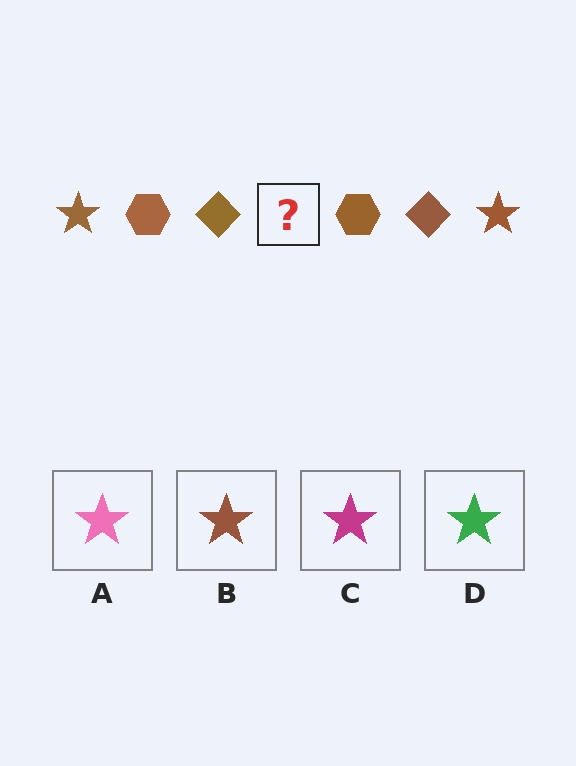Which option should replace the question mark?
Option B.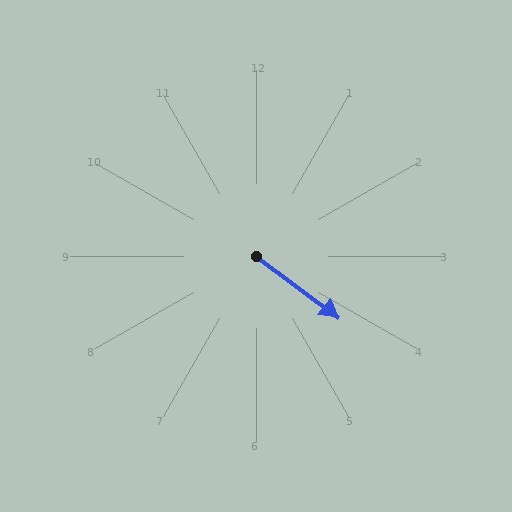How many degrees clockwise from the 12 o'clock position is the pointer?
Approximately 127 degrees.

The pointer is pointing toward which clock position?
Roughly 4 o'clock.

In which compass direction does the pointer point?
Southeast.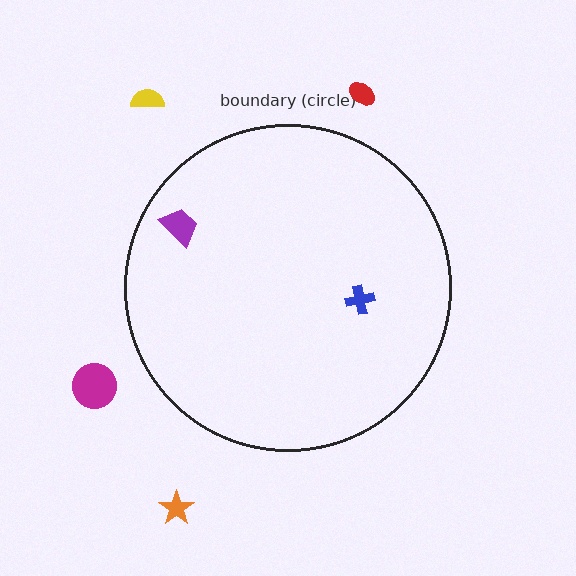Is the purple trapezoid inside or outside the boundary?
Inside.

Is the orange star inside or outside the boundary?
Outside.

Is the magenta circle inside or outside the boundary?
Outside.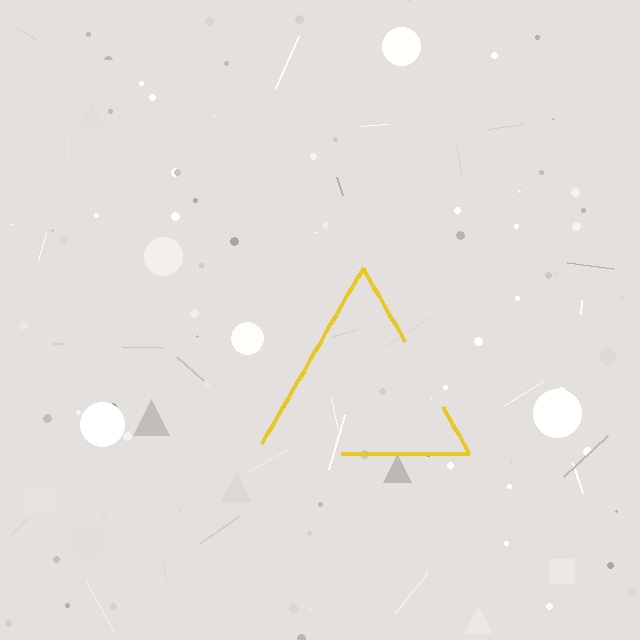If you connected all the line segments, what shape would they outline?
They would outline a triangle.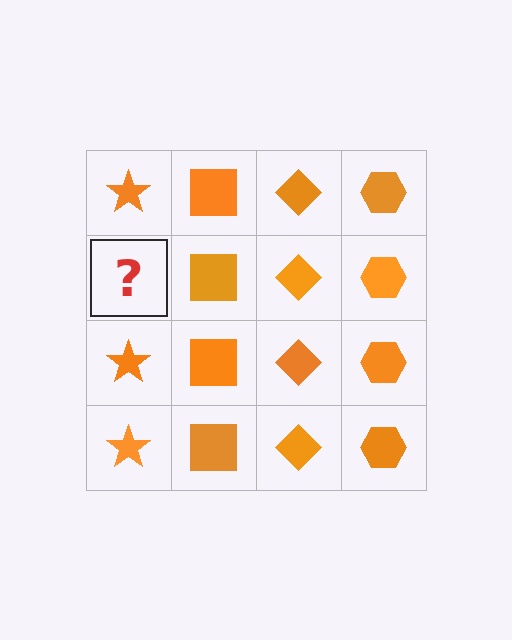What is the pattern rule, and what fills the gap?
The rule is that each column has a consistent shape. The gap should be filled with an orange star.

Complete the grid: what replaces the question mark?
The question mark should be replaced with an orange star.